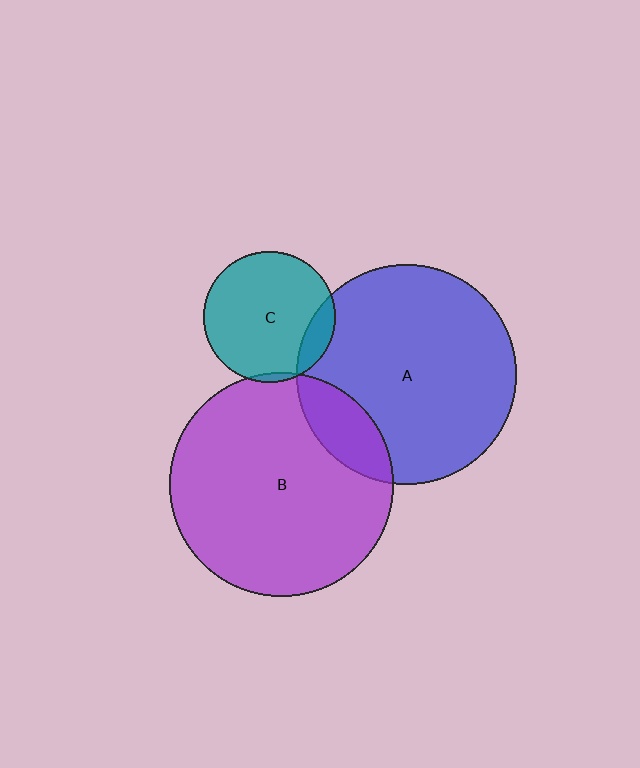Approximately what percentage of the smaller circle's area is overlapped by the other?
Approximately 15%.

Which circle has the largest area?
Circle B (purple).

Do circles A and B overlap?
Yes.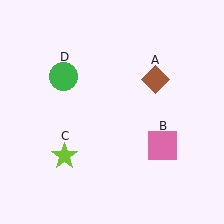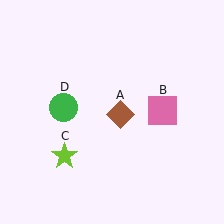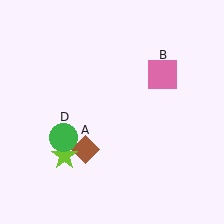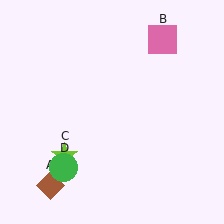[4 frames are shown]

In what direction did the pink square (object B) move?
The pink square (object B) moved up.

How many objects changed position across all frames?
3 objects changed position: brown diamond (object A), pink square (object B), green circle (object D).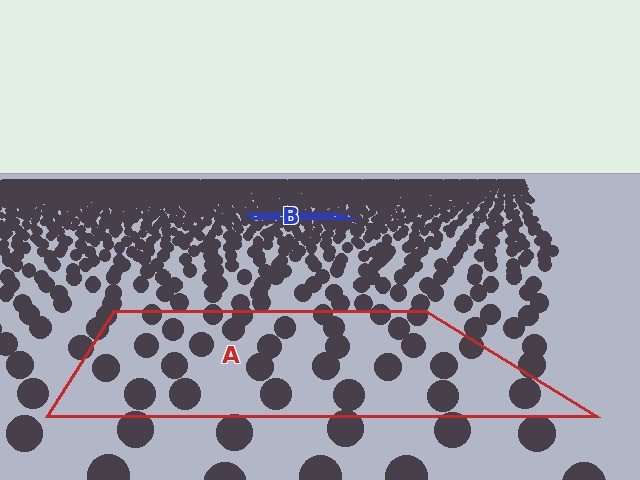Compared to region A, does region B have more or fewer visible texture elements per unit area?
Region B has more texture elements per unit area — they are packed more densely because it is farther away.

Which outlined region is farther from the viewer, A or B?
Region B is farther from the viewer — the texture elements inside it appear smaller and more densely packed.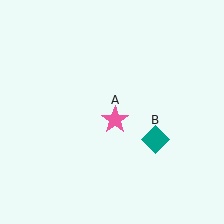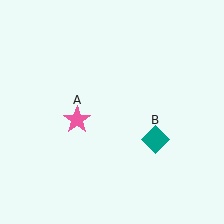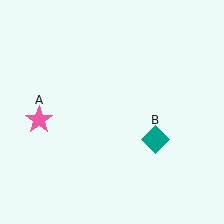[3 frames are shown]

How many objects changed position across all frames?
1 object changed position: pink star (object A).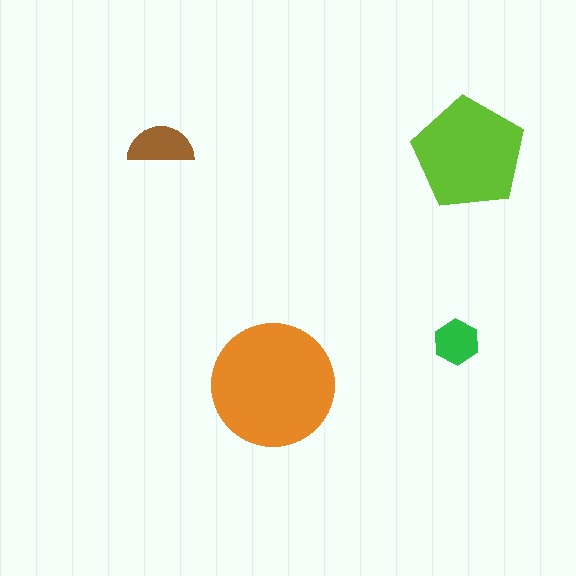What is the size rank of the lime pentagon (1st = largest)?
2nd.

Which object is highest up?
The brown semicircle is topmost.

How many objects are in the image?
There are 4 objects in the image.